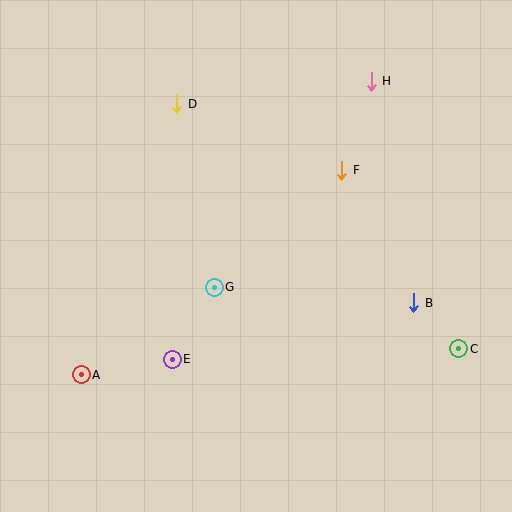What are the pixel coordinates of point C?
Point C is at (459, 349).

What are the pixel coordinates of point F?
Point F is at (342, 170).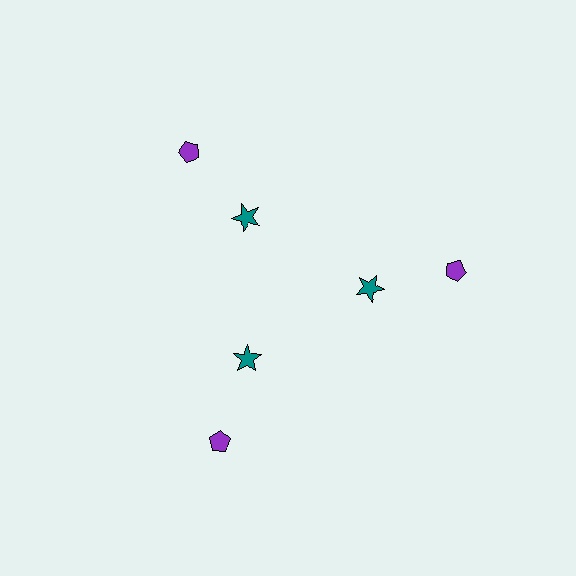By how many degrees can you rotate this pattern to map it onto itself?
The pattern maps onto itself every 120 degrees of rotation.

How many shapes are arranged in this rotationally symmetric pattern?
There are 6 shapes, arranged in 3 groups of 2.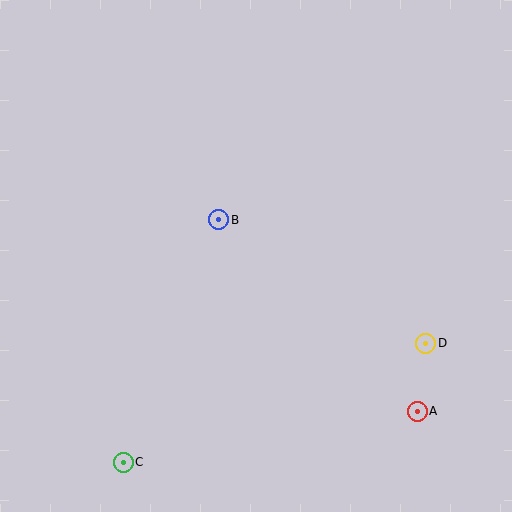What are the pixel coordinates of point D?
Point D is at (426, 343).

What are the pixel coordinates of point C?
Point C is at (123, 462).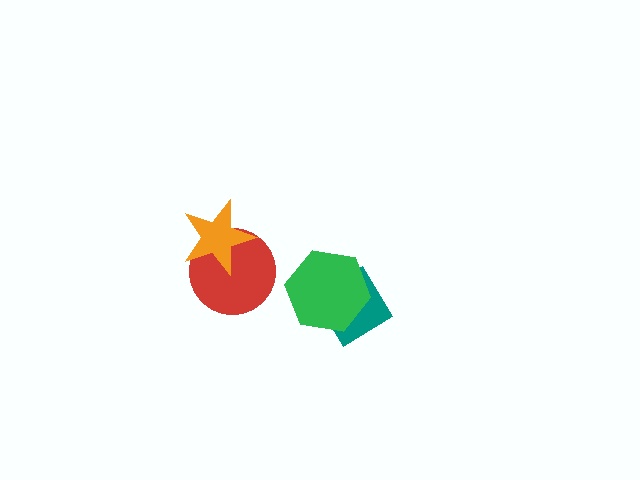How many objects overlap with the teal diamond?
1 object overlaps with the teal diamond.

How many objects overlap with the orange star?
1 object overlaps with the orange star.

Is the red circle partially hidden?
Yes, it is partially covered by another shape.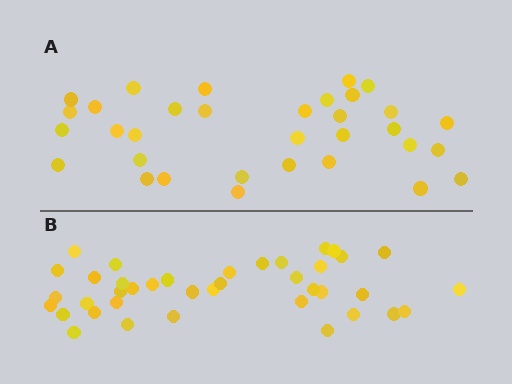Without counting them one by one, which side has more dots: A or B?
Region B (the bottom region) has more dots.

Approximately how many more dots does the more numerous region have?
Region B has about 6 more dots than region A.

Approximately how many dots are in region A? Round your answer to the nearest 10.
About 30 dots. (The exact count is 33, which rounds to 30.)